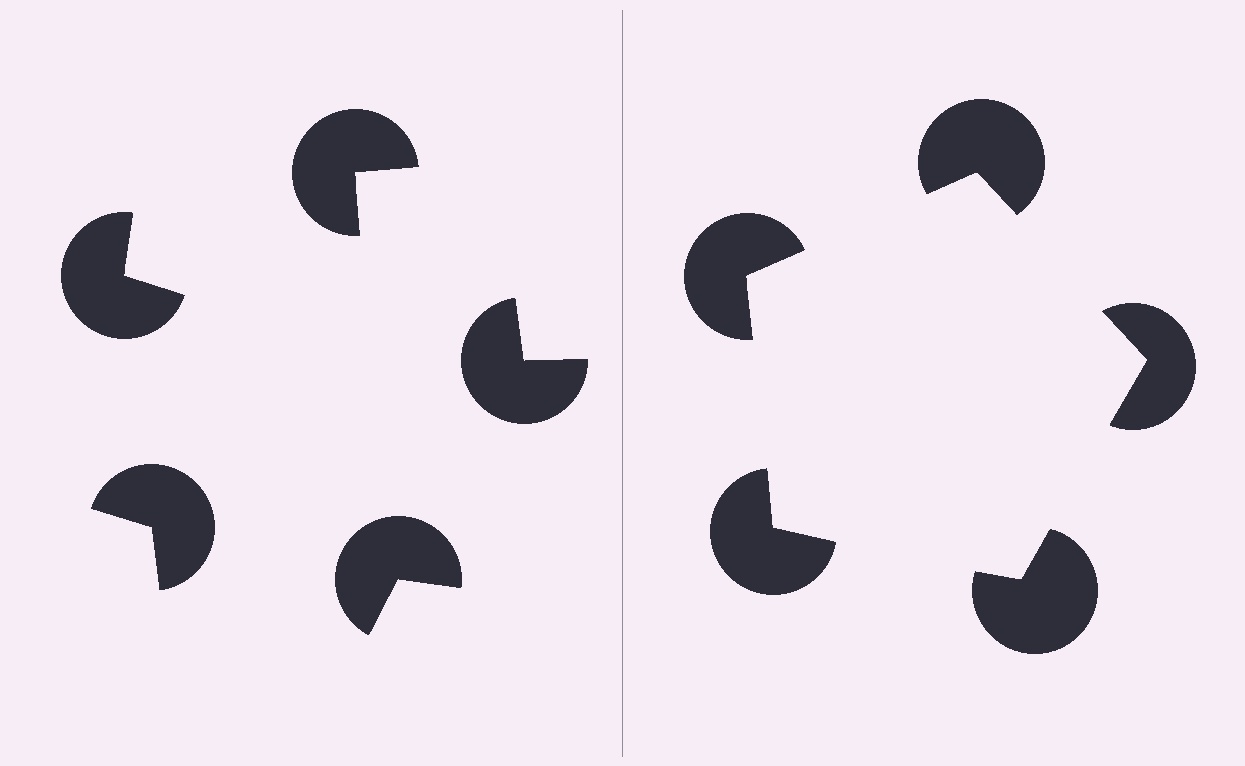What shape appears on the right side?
An illusory pentagon.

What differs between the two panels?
The pac-man discs are positioned identically on both sides; only the wedge orientations differ. On the right they align to a pentagon; on the left they are misaligned.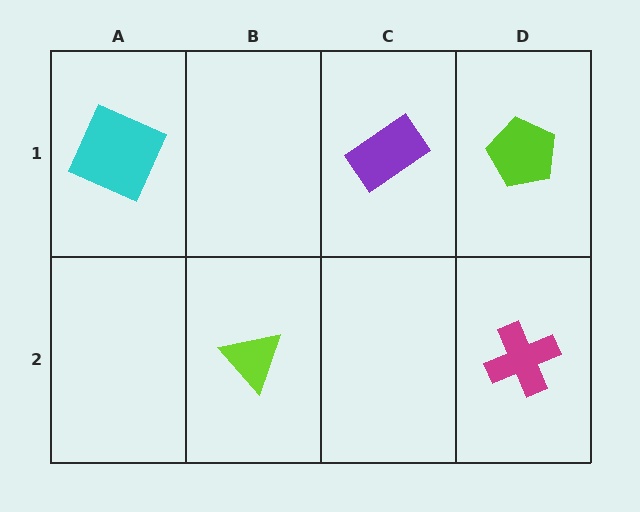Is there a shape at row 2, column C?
No, that cell is empty.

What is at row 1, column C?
A purple rectangle.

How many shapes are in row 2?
2 shapes.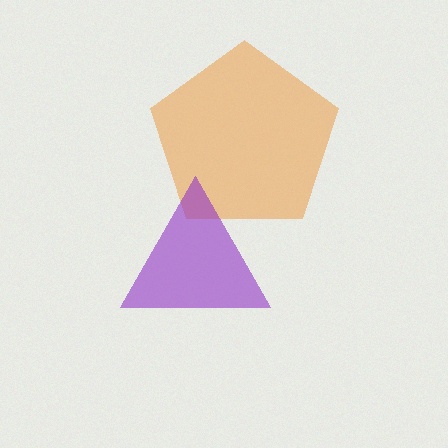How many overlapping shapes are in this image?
There are 2 overlapping shapes in the image.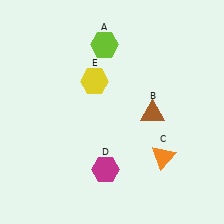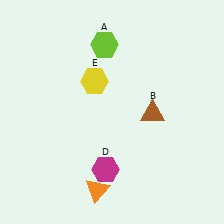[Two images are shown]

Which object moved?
The orange triangle (C) moved left.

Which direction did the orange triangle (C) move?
The orange triangle (C) moved left.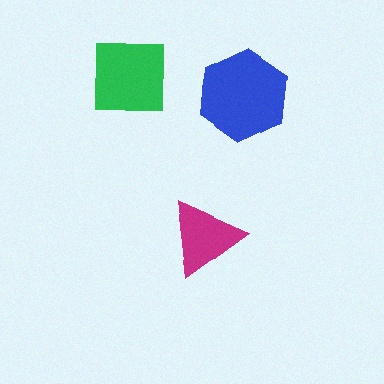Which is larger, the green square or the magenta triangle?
The green square.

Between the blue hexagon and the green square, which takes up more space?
The blue hexagon.